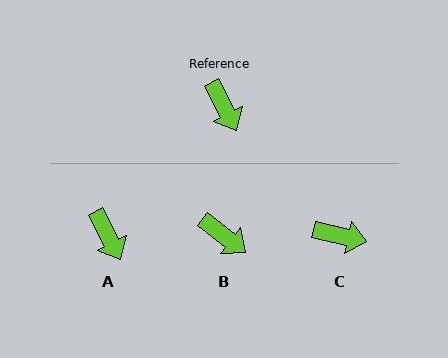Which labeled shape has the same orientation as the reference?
A.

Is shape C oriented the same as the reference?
No, it is off by about 50 degrees.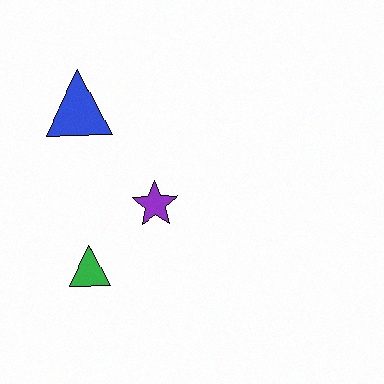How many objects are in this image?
There are 3 objects.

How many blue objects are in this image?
There is 1 blue object.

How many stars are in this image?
There is 1 star.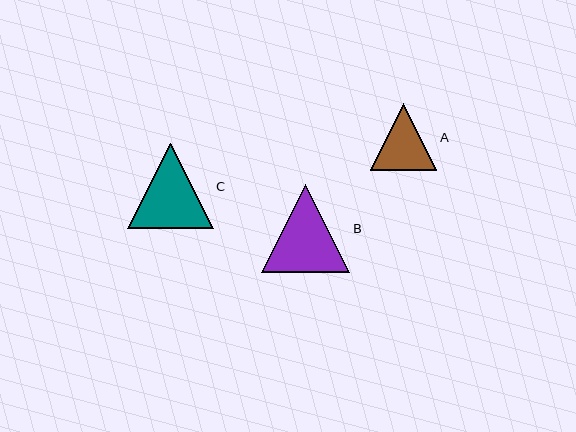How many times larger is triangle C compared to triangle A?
Triangle C is approximately 1.3 times the size of triangle A.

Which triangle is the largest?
Triangle B is the largest with a size of approximately 88 pixels.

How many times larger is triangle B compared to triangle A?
Triangle B is approximately 1.3 times the size of triangle A.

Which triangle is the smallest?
Triangle A is the smallest with a size of approximately 66 pixels.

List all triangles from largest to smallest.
From largest to smallest: B, C, A.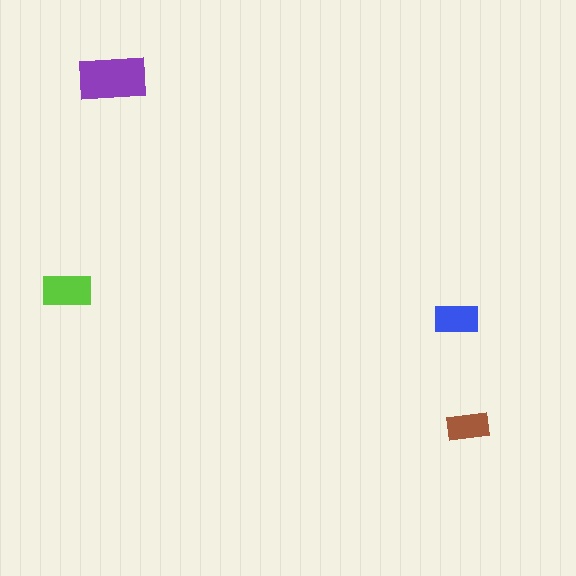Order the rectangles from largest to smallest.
the purple one, the lime one, the blue one, the brown one.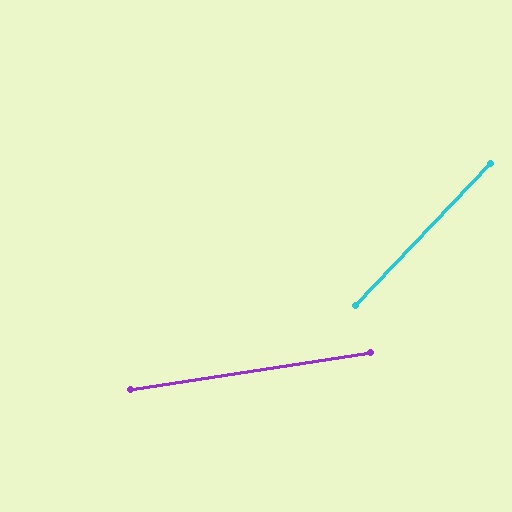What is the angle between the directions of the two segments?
Approximately 38 degrees.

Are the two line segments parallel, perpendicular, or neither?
Neither parallel nor perpendicular — they differ by about 38°.